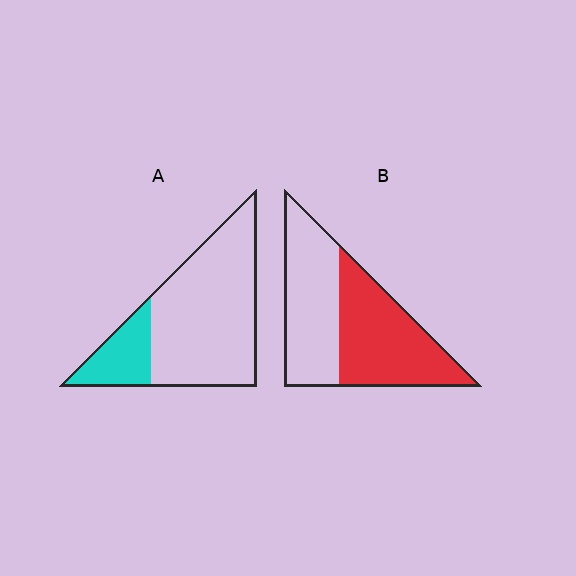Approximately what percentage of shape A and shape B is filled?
A is approximately 20% and B is approximately 50%.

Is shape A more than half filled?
No.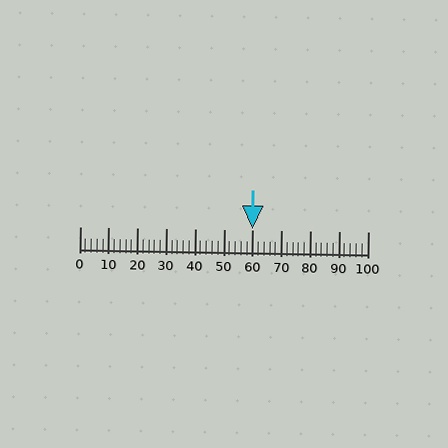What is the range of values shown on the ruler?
The ruler shows values from 0 to 100.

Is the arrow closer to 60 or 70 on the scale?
The arrow is closer to 60.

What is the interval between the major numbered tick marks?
The major tick marks are spaced 10 units apart.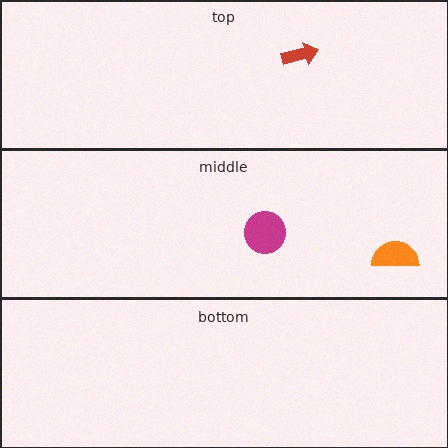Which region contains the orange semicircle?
The middle region.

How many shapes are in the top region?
1.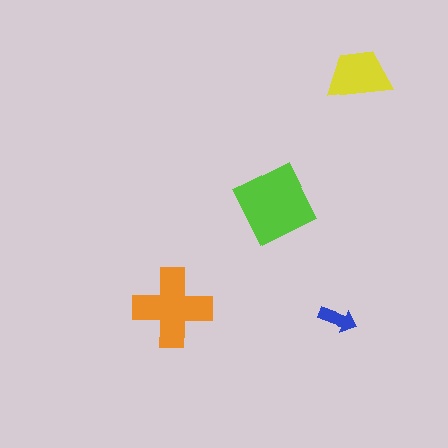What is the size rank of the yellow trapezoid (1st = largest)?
3rd.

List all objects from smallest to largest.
The blue arrow, the yellow trapezoid, the orange cross, the lime diamond.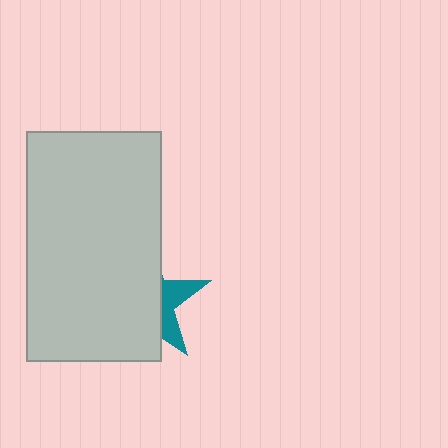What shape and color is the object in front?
The object in front is a light gray rectangle.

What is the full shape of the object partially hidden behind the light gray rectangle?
The partially hidden object is a teal star.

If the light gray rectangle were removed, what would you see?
You would see the complete teal star.